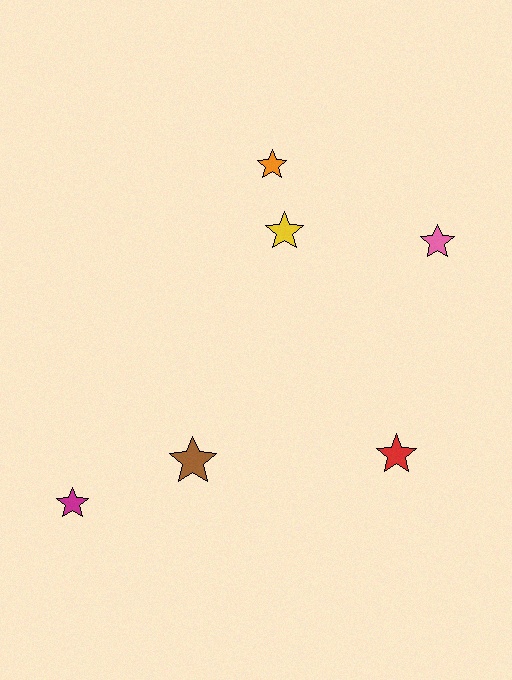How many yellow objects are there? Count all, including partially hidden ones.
There is 1 yellow object.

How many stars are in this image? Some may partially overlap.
There are 6 stars.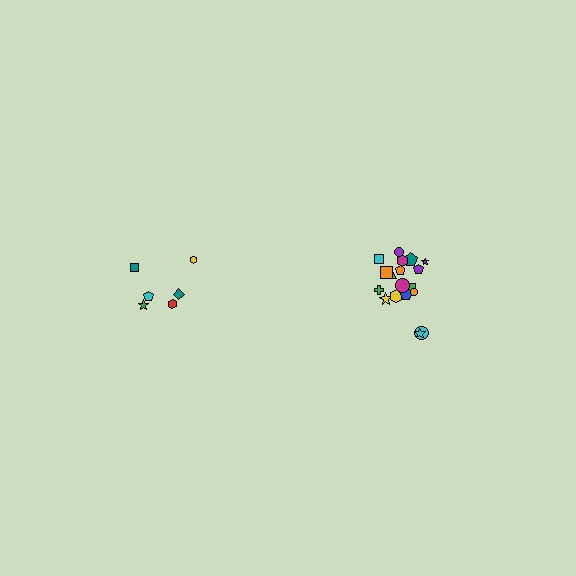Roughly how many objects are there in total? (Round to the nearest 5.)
Roughly 25 objects in total.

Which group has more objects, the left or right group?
The right group.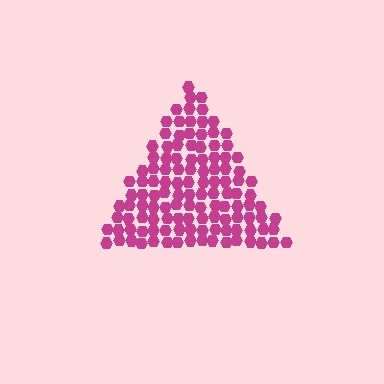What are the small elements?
The small elements are hexagons.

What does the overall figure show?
The overall figure shows a triangle.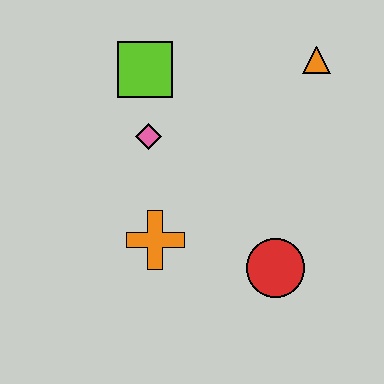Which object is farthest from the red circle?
The lime square is farthest from the red circle.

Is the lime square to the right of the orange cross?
No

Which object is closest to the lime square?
The pink diamond is closest to the lime square.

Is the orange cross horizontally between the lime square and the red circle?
Yes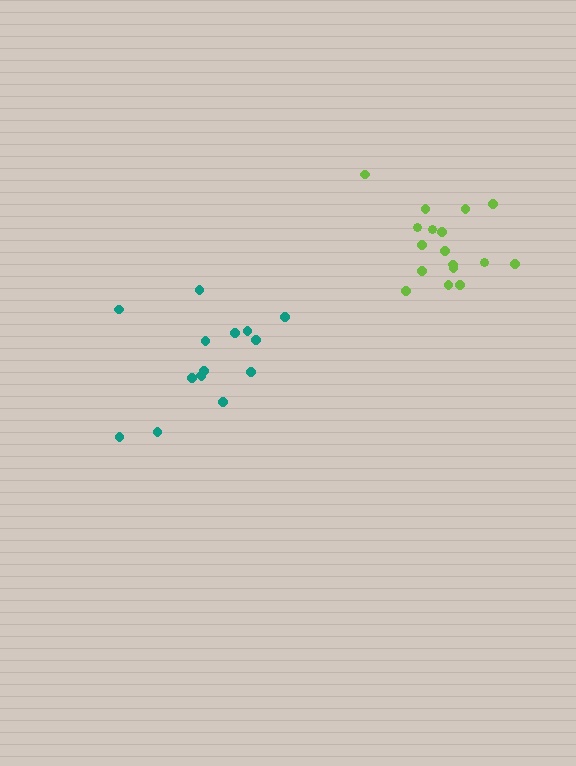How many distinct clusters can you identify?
There are 2 distinct clusters.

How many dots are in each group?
Group 1: 17 dots, Group 2: 15 dots (32 total).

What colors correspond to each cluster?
The clusters are colored: lime, teal.